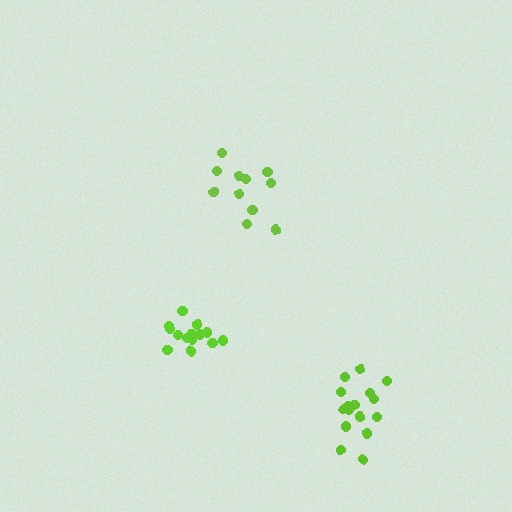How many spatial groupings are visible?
There are 3 spatial groupings.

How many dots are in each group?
Group 1: 11 dots, Group 2: 16 dots, Group 3: 14 dots (41 total).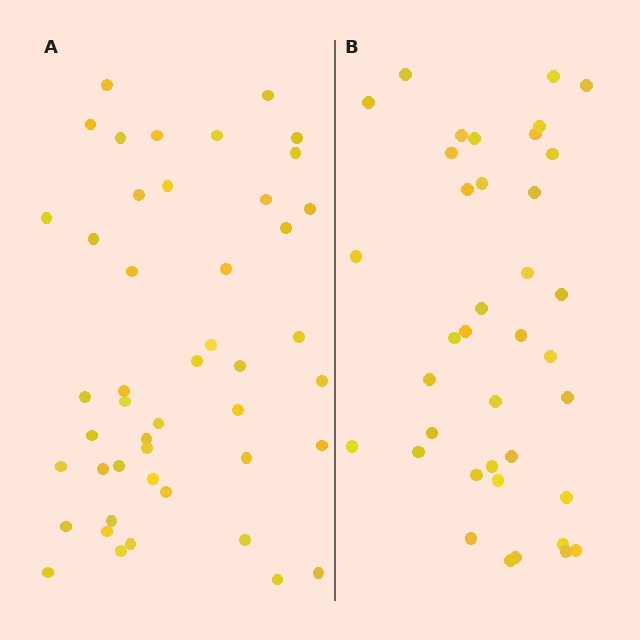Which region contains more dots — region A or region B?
Region A (the left region) has more dots.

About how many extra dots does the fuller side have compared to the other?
Region A has roughly 8 or so more dots than region B.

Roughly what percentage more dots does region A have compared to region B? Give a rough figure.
About 20% more.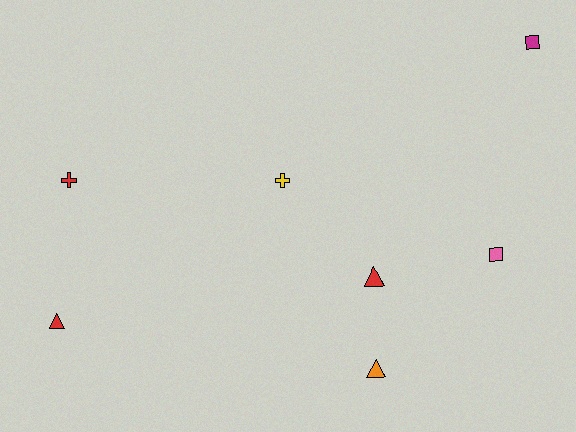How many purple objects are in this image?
There are no purple objects.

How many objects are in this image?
There are 7 objects.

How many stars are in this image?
There are no stars.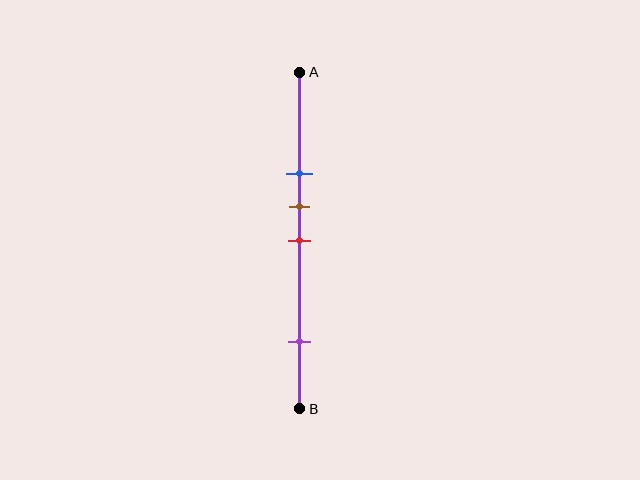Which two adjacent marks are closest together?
The brown and red marks are the closest adjacent pair.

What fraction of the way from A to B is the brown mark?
The brown mark is approximately 40% (0.4) of the way from A to B.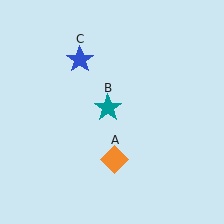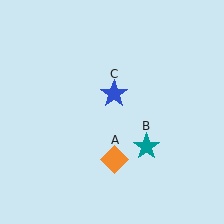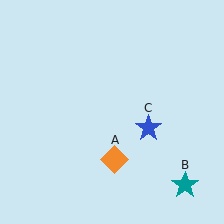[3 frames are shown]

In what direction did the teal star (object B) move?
The teal star (object B) moved down and to the right.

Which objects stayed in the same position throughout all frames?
Orange diamond (object A) remained stationary.